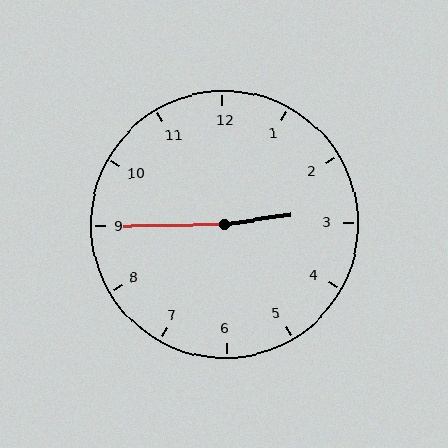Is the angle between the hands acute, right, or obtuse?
It is obtuse.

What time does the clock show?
2:45.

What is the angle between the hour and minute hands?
Approximately 172 degrees.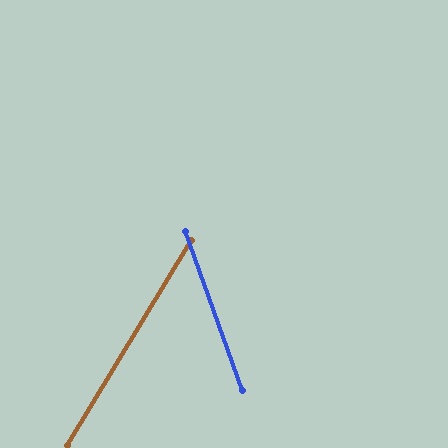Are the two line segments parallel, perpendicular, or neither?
Neither parallel nor perpendicular — they differ by about 51°.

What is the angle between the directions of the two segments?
Approximately 51 degrees.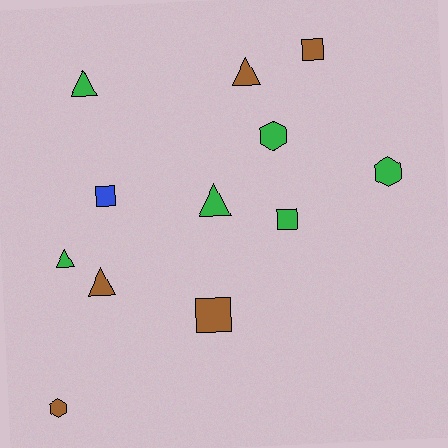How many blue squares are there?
There is 1 blue square.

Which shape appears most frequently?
Triangle, with 5 objects.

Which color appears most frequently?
Green, with 6 objects.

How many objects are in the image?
There are 12 objects.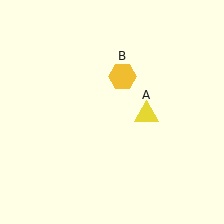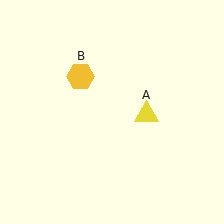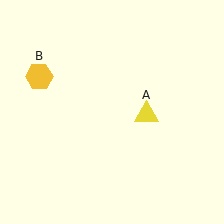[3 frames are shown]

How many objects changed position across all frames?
1 object changed position: yellow hexagon (object B).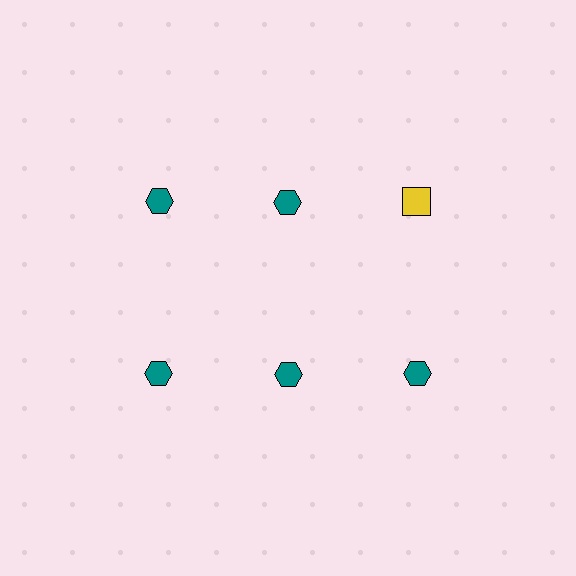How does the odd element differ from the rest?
It differs in both color (yellow instead of teal) and shape (square instead of hexagon).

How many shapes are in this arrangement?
There are 6 shapes arranged in a grid pattern.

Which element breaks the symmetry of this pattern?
The yellow square in the top row, center column breaks the symmetry. All other shapes are teal hexagons.